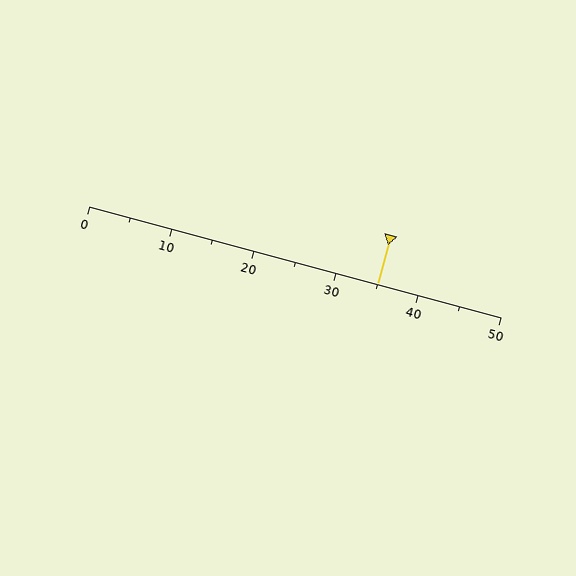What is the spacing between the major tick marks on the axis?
The major ticks are spaced 10 apart.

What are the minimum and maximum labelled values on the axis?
The axis runs from 0 to 50.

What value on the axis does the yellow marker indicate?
The marker indicates approximately 35.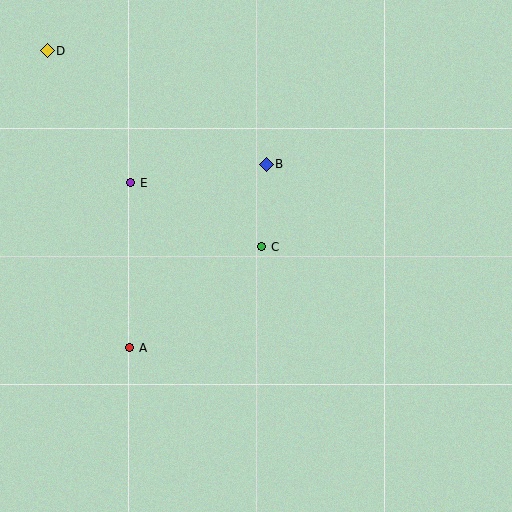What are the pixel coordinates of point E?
Point E is at (131, 183).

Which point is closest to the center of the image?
Point C at (262, 247) is closest to the center.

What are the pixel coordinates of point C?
Point C is at (262, 247).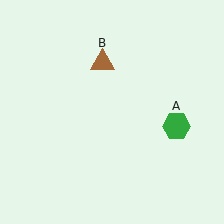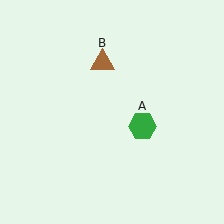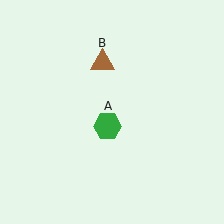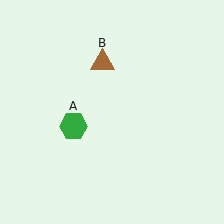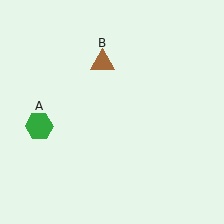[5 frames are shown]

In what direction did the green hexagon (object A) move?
The green hexagon (object A) moved left.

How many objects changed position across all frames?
1 object changed position: green hexagon (object A).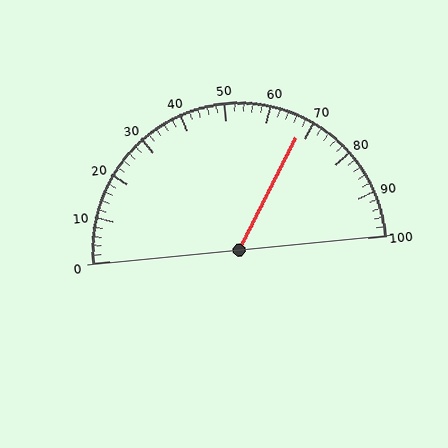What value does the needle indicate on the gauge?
The needle indicates approximately 68.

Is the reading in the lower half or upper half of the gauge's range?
The reading is in the upper half of the range (0 to 100).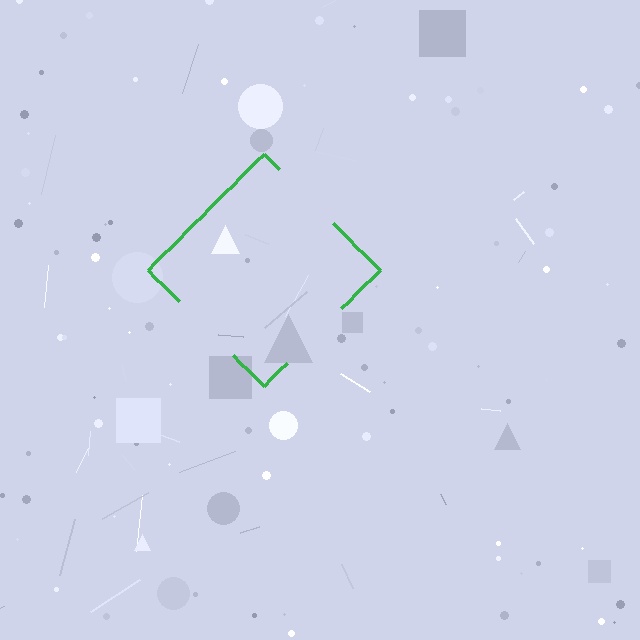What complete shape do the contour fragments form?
The contour fragments form a diamond.